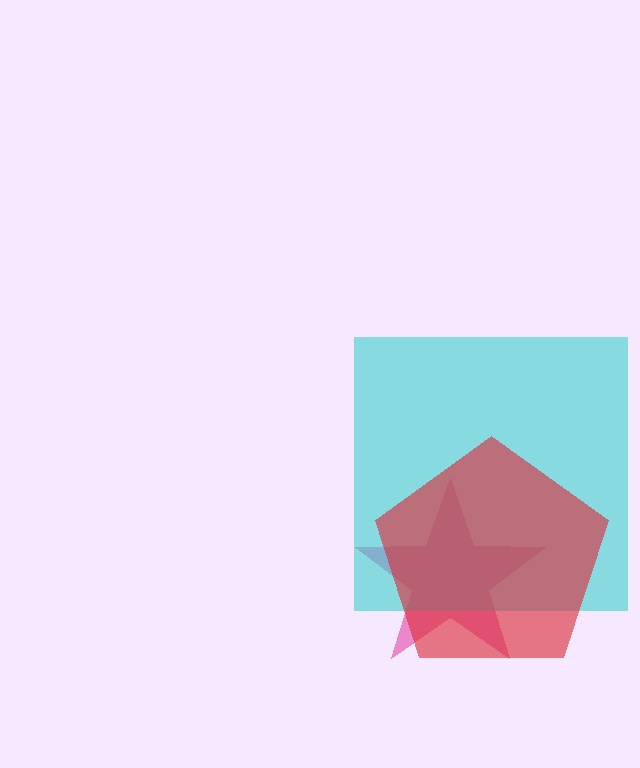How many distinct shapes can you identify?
There are 3 distinct shapes: a pink star, a cyan square, a red pentagon.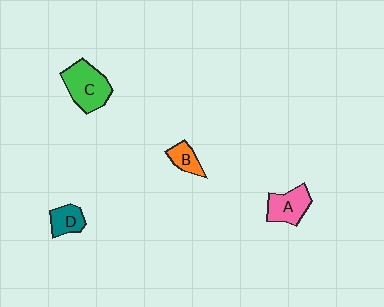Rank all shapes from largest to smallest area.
From largest to smallest: C (green), A (pink), D (teal), B (orange).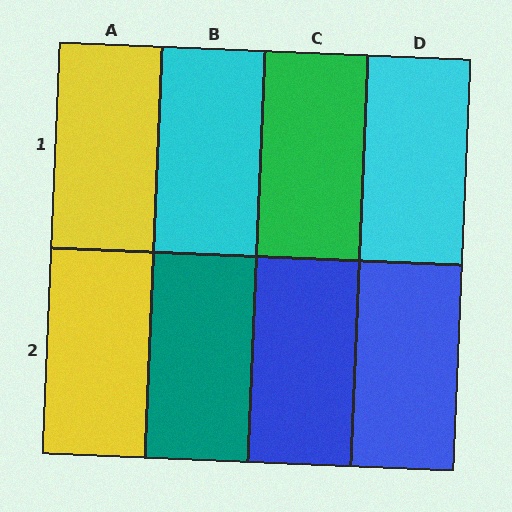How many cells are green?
1 cell is green.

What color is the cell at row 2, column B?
Teal.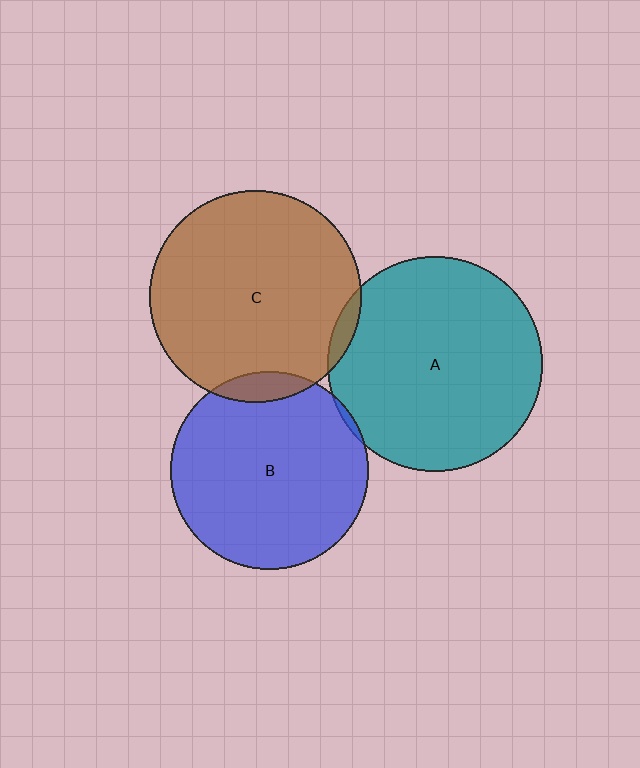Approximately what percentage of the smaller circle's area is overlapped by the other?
Approximately 5%.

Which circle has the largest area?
Circle A (teal).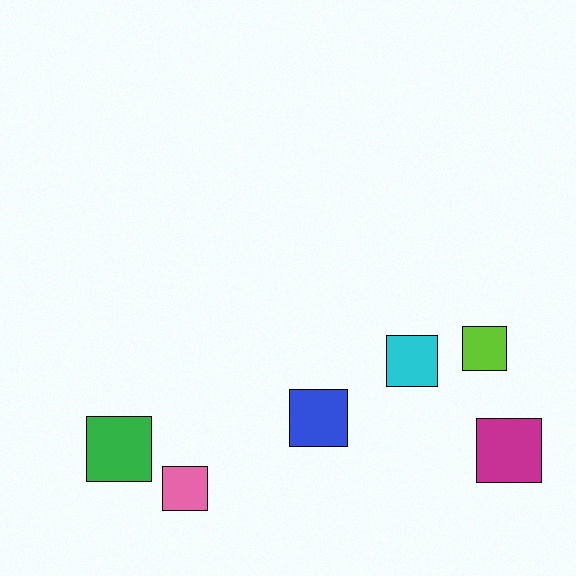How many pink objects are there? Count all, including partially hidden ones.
There is 1 pink object.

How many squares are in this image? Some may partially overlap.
There are 6 squares.